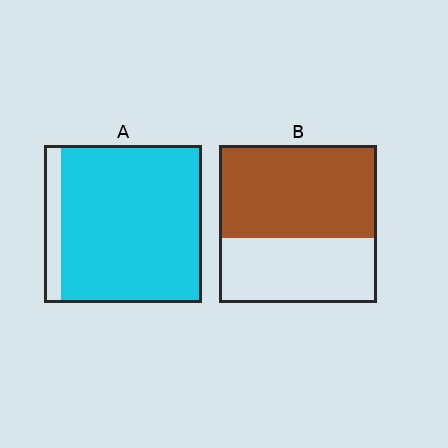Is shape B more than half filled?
Yes.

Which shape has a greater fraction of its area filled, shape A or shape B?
Shape A.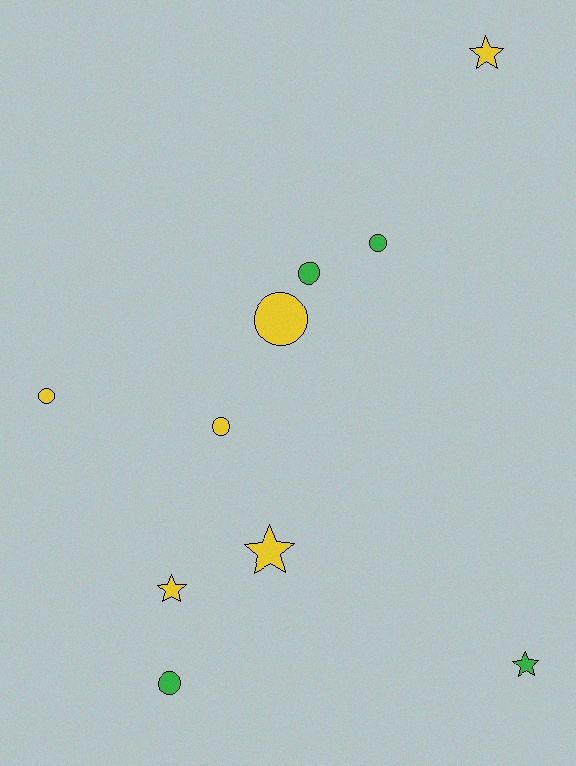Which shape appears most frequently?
Circle, with 6 objects.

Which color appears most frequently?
Yellow, with 6 objects.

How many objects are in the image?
There are 10 objects.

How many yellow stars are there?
There are 3 yellow stars.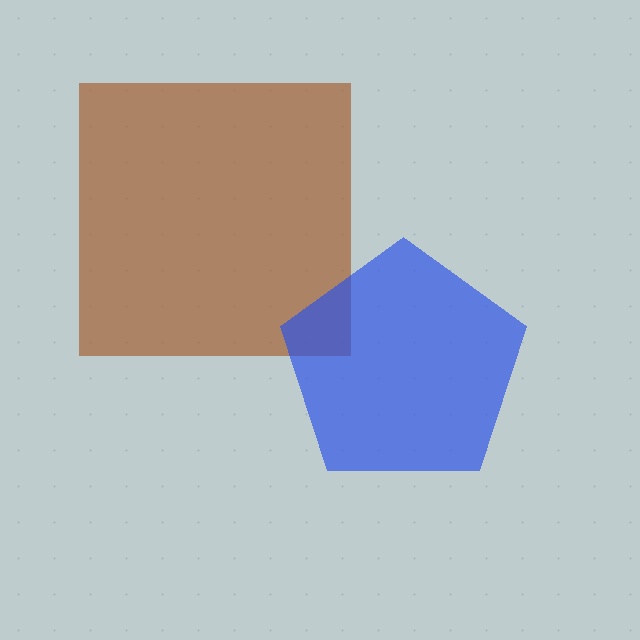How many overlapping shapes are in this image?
There are 2 overlapping shapes in the image.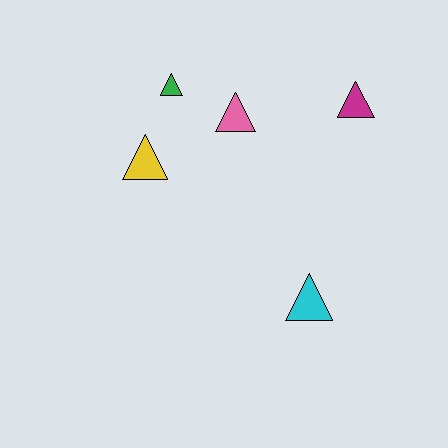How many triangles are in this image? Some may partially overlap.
There are 5 triangles.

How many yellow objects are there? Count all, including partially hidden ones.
There is 1 yellow object.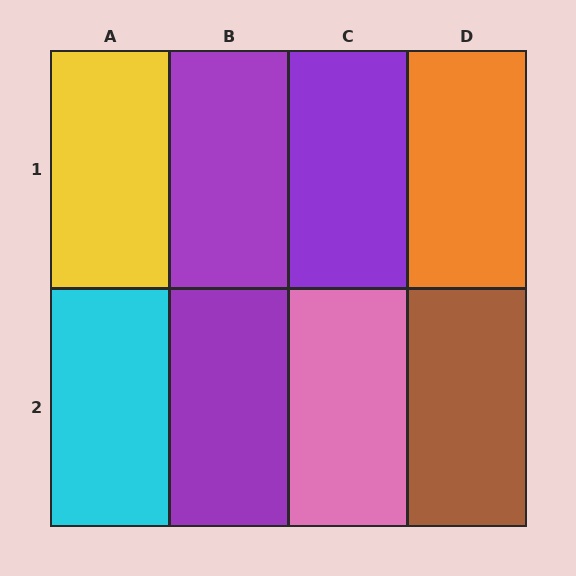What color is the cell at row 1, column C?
Purple.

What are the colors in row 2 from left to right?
Cyan, purple, pink, brown.